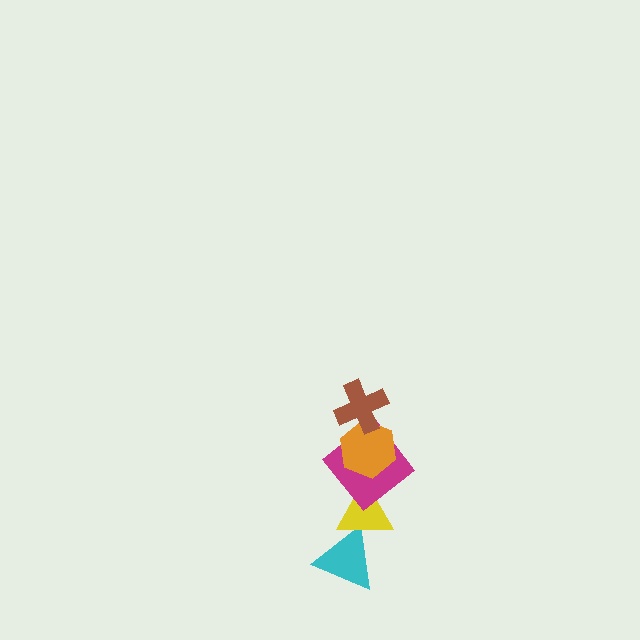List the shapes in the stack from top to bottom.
From top to bottom: the brown cross, the orange hexagon, the magenta diamond, the yellow triangle, the cyan triangle.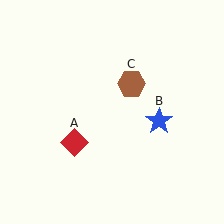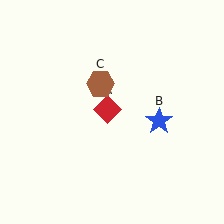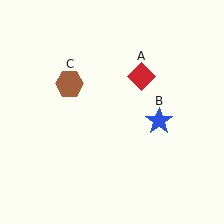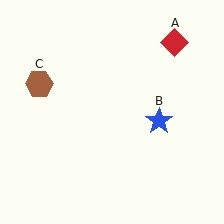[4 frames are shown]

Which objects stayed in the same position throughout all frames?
Blue star (object B) remained stationary.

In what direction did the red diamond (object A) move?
The red diamond (object A) moved up and to the right.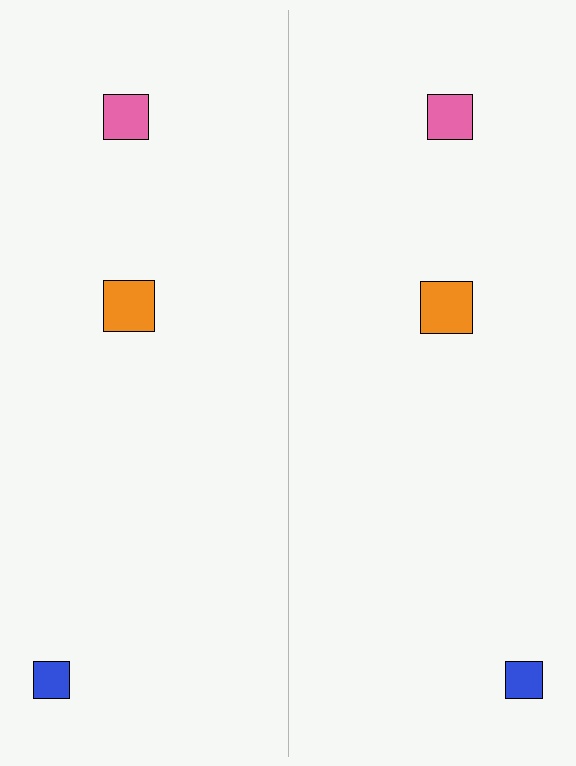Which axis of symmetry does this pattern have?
The pattern has a vertical axis of symmetry running through the center of the image.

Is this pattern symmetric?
Yes, this pattern has bilateral (reflection) symmetry.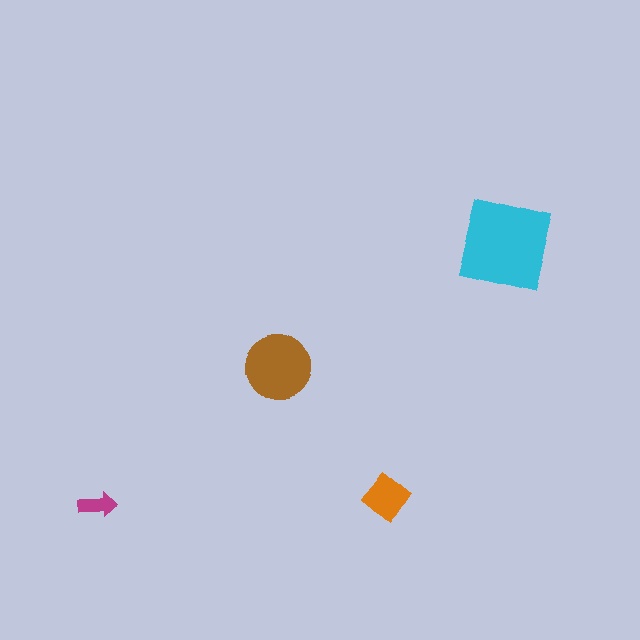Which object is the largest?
The cyan square.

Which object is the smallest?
The magenta arrow.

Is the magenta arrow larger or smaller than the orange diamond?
Smaller.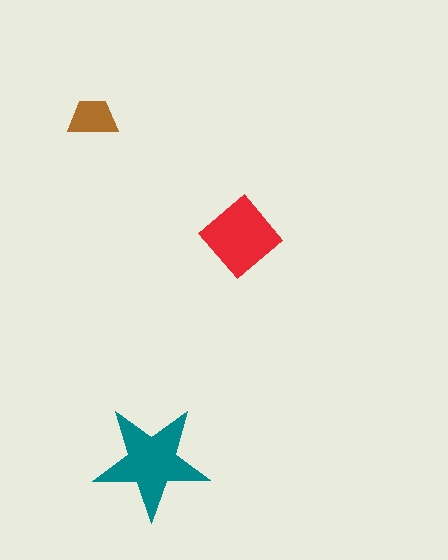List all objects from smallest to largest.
The brown trapezoid, the red diamond, the teal star.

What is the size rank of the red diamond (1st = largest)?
2nd.